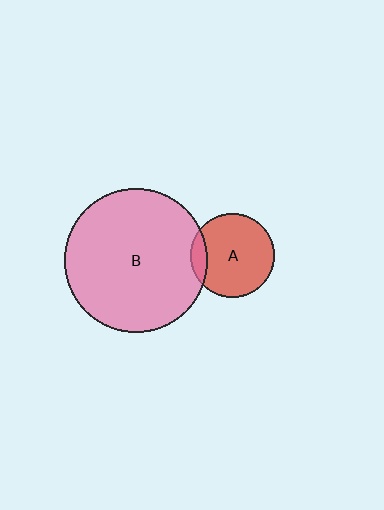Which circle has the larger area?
Circle B (pink).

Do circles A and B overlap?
Yes.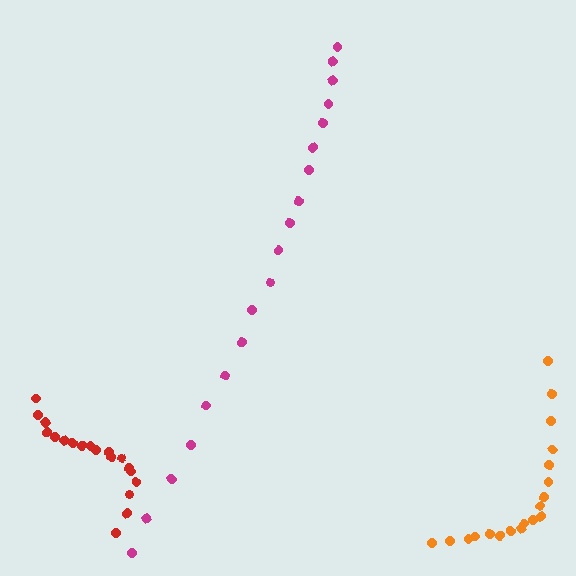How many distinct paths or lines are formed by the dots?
There are 3 distinct paths.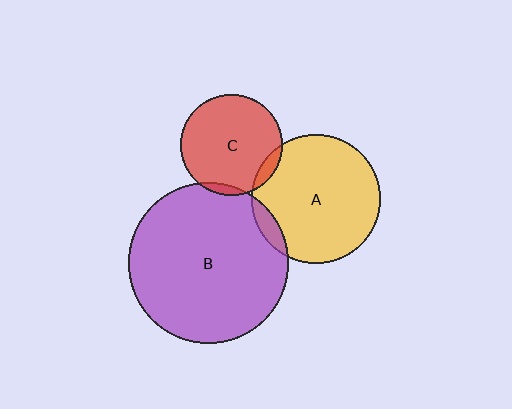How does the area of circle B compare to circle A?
Approximately 1.5 times.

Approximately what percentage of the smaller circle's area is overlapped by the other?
Approximately 5%.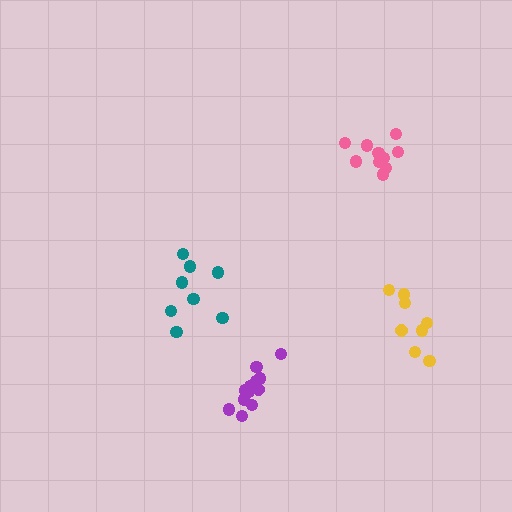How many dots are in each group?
Group 1: 8 dots, Group 2: 8 dots, Group 3: 13 dots, Group 4: 10 dots (39 total).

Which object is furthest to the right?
The yellow cluster is rightmost.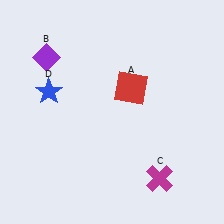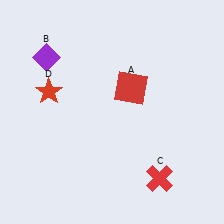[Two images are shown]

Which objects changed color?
C changed from magenta to red. D changed from blue to red.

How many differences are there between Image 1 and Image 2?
There are 2 differences between the two images.